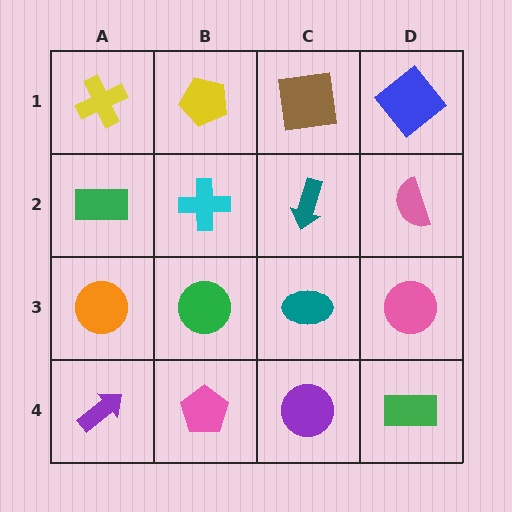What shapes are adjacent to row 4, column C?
A teal ellipse (row 3, column C), a pink pentagon (row 4, column B), a green rectangle (row 4, column D).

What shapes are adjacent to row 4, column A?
An orange circle (row 3, column A), a pink pentagon (row 4, column B).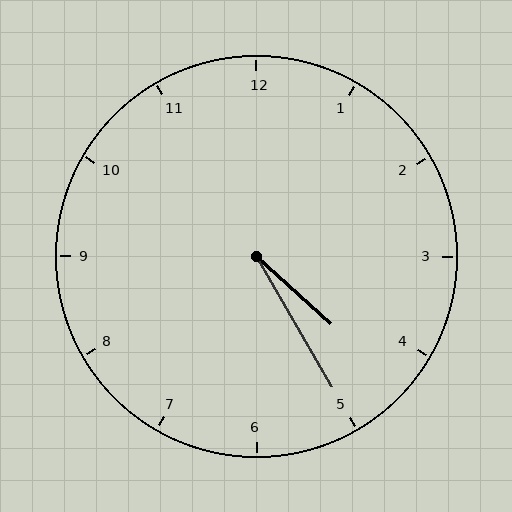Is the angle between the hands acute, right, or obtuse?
It is acute.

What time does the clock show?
4:25.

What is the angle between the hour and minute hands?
Approximately 18 degrees.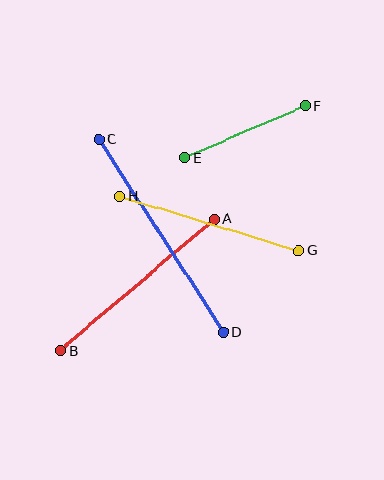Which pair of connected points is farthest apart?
Points C and D are farthest apart.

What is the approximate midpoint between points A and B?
The midpoint is at approximately (137, 285) pixels.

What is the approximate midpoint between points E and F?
The midpoint is at approximately (245, 132) pixels.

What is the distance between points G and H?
The distance is approximately 187 pixels.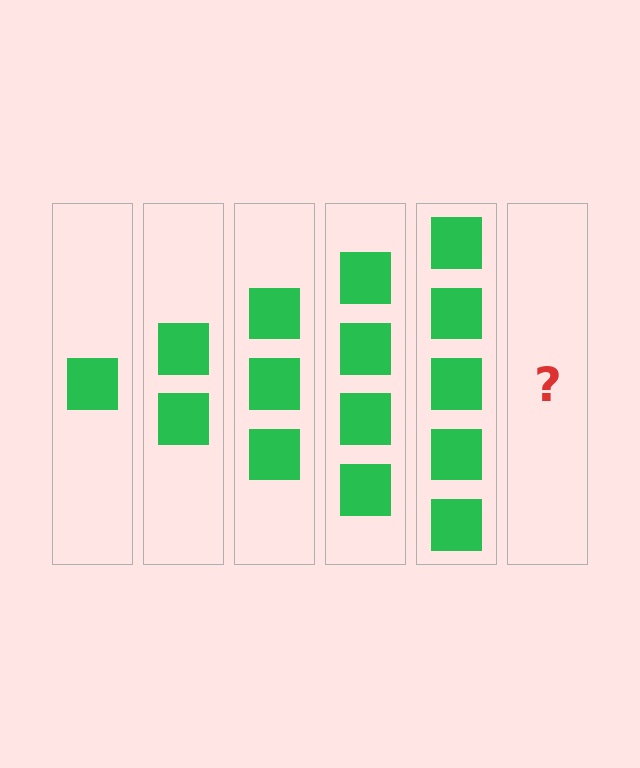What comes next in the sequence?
The next element should be 6 squares.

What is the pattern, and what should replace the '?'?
The pattern is that each step adds one more square. The '?' should be 6 squares.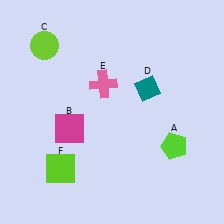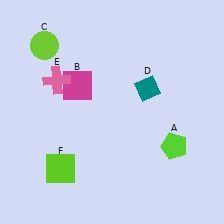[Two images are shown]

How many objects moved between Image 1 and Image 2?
2 objects moved between the two images.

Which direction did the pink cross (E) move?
The pink cross (E) moved left.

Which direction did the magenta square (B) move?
The magenta square (B) moved up.